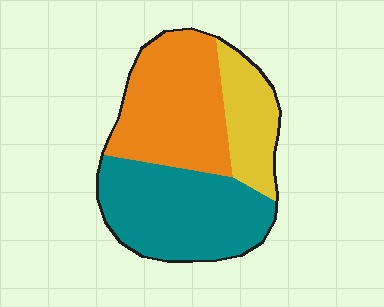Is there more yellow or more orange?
Orange.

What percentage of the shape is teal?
Teal takes up about two fifths (2/5) of the shape.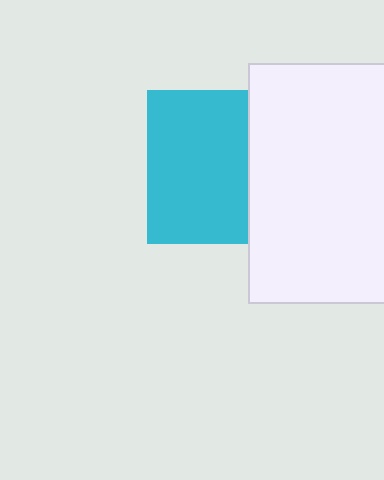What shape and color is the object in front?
The object in front is a white rectangle.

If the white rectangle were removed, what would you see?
You would see the complete cyan square.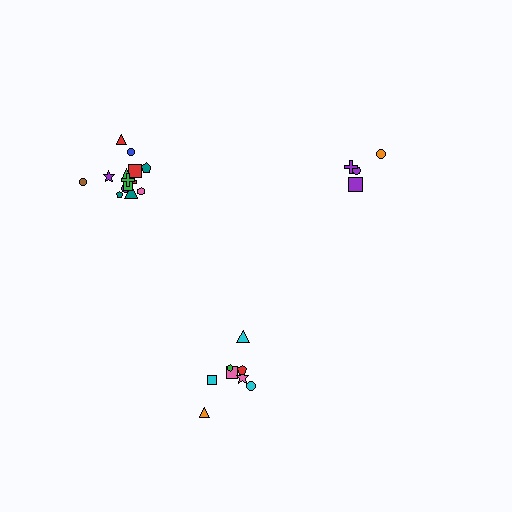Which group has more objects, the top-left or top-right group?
The top-left group.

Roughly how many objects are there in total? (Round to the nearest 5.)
Roughly 25 objects in total.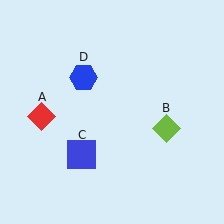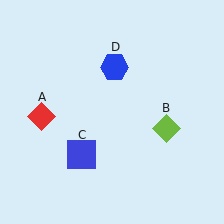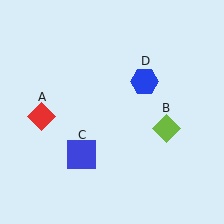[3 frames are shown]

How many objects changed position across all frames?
1 object changed position: blue hexagon (object D).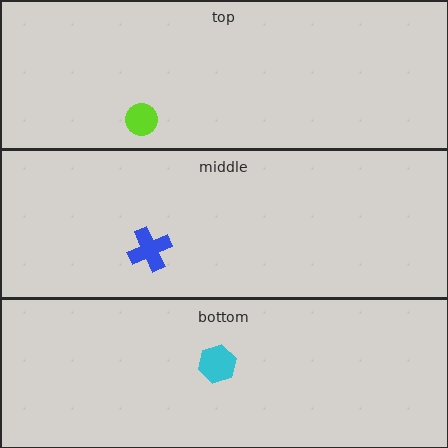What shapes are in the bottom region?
The cyan hexagon.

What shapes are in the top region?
The lime circle.